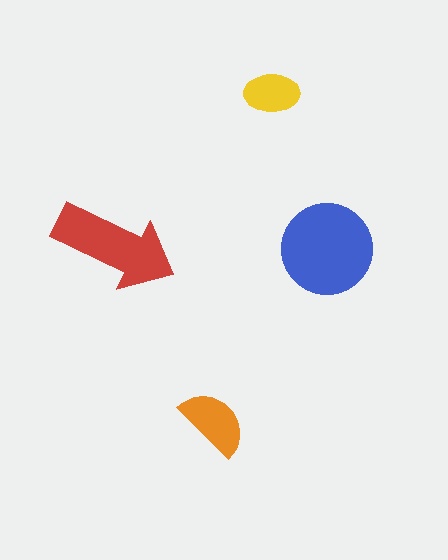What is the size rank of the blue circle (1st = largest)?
1st.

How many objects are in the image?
There are 4 objects in the image.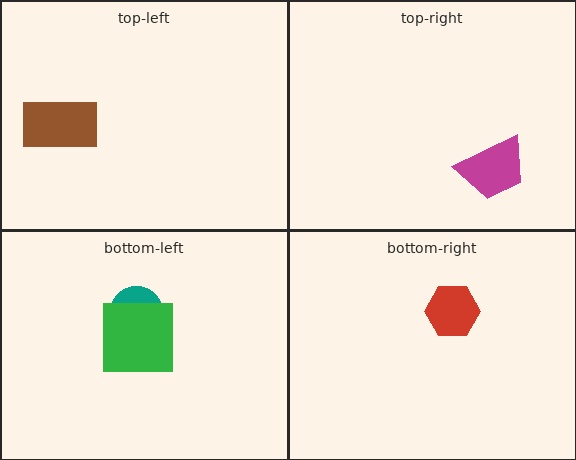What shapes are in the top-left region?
The brown rectangle.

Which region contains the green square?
The bottom-left region.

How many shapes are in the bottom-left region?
2.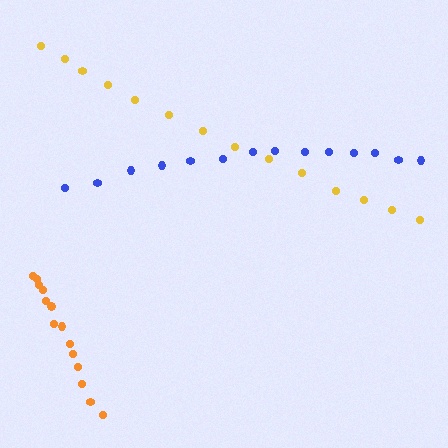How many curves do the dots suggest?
There are 3 distinct paths.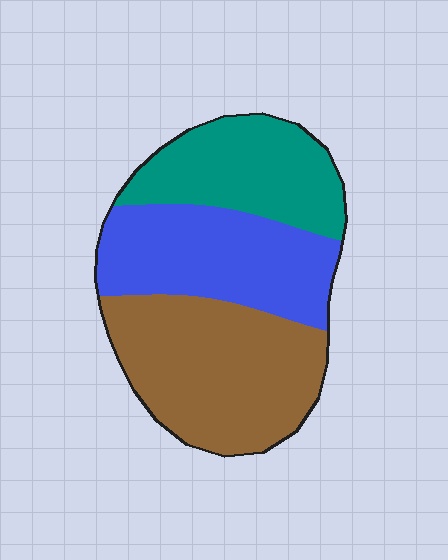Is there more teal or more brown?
Brown.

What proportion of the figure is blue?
Blue covers roughly 35% of the figure.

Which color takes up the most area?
Brown, at roughly 40%.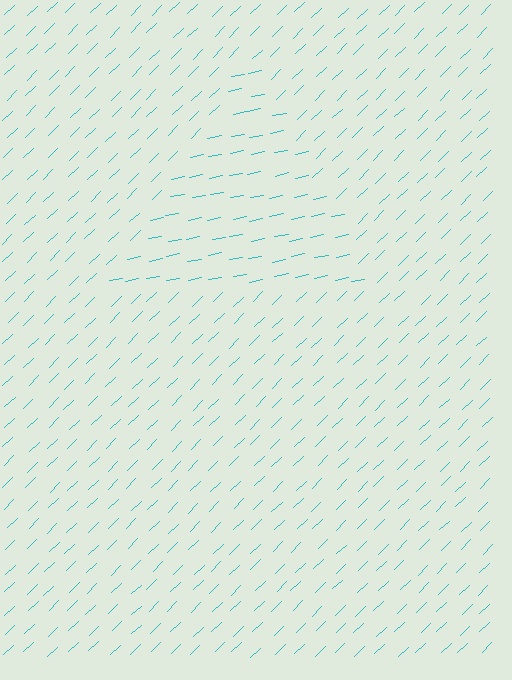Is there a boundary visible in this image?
Yes, there is a texture boundary formed by a change in line orientation.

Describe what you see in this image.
The image is filled with small cyan line segments. A triangle region in the image has lines oriented differently from the surrounding lines, creating a visible texture boundary.